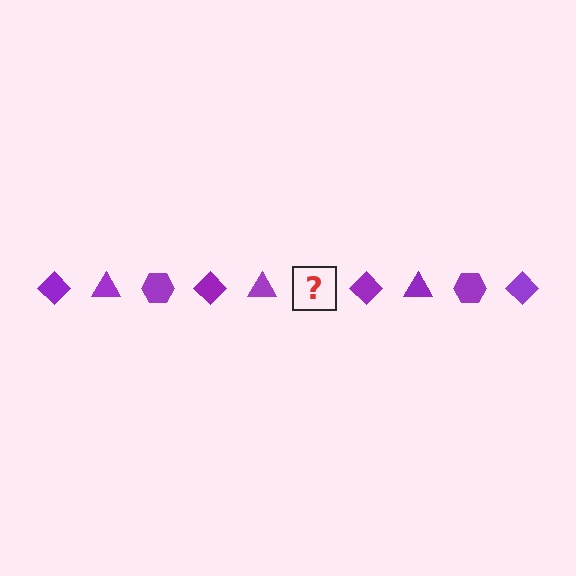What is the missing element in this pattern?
The missing element is a purple hexagon.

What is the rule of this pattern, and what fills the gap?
The rule is that the pattern cycles through diamond, triangle, hexagon shapes in purple. The gap should be filled with a purple hexagon.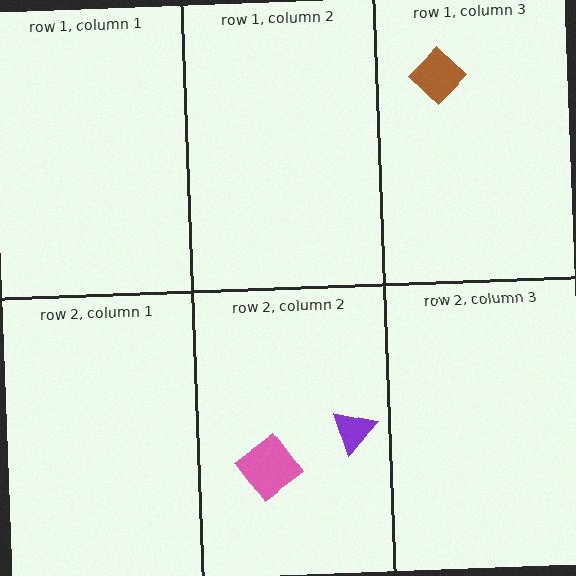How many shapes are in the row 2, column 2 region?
2.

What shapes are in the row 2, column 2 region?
The pink diamond, the purple triangle.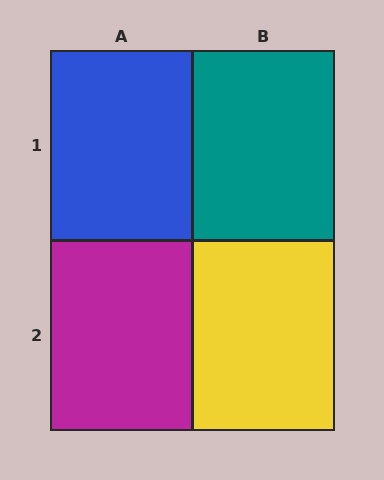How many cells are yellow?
1 cell is yellow.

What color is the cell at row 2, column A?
Magenta.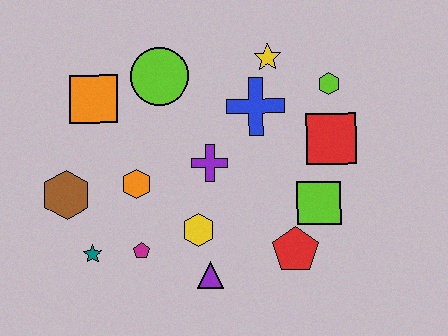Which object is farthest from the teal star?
The lime hexagon is farthest from the teal star.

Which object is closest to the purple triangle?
The yellow hexagon is closest to the purple triangle.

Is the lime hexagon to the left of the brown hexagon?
No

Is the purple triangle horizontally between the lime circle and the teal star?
No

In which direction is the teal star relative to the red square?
The teal star is to the left of the red square.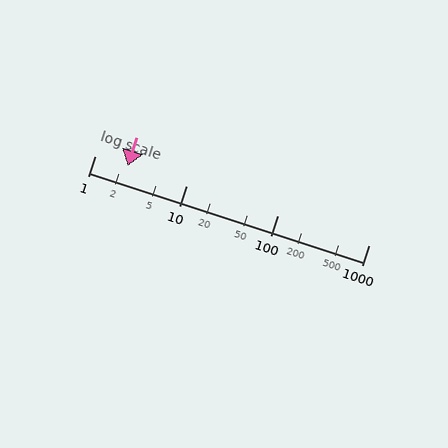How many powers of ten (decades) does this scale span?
The scale spans 3 decades, from 1 to 1000.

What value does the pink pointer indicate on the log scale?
The pointer indicates approximately 2.3.